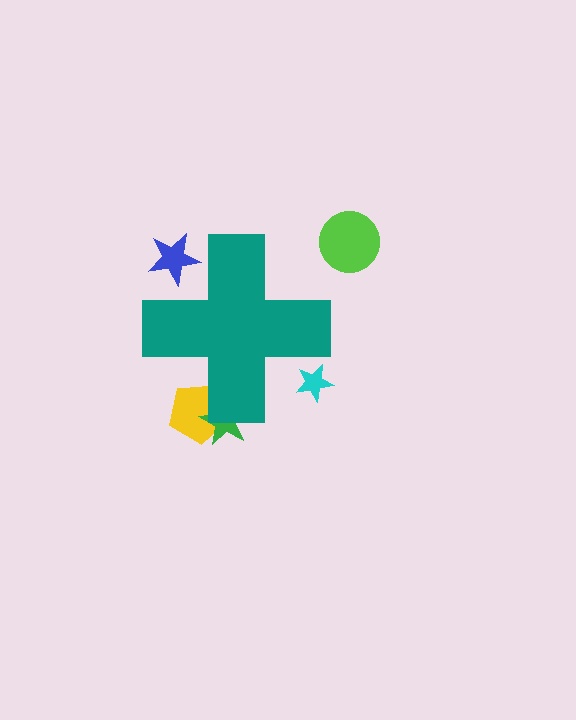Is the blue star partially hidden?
Yes, the blue star is partially hidden behind the teal cross.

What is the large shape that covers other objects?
A teal cross.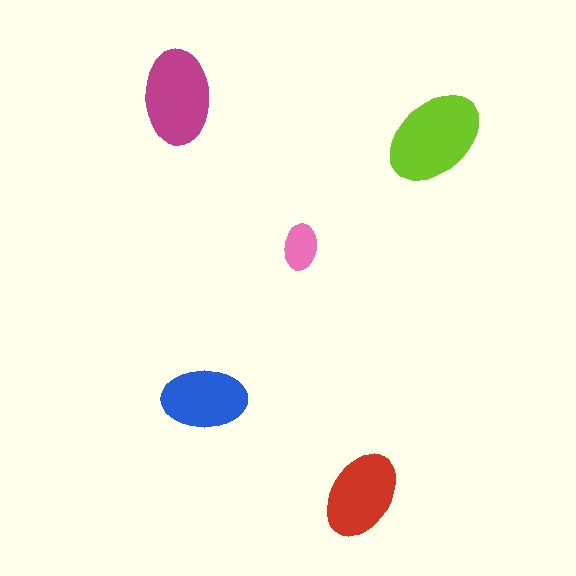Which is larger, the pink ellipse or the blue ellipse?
The blue one.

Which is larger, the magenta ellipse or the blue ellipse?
The magenta one.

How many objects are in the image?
There are 5 objects in the image.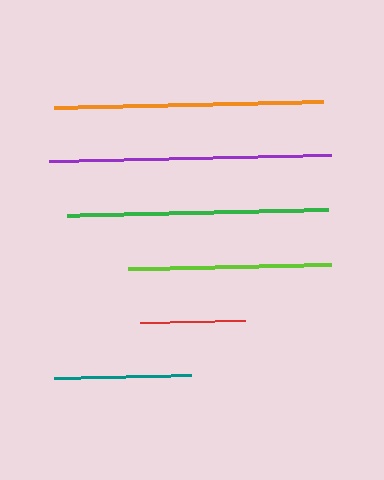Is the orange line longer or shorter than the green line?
The orange line is longer than the green line.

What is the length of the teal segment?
The teal segment is approximately 137 pixels long.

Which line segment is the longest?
The purple line is the longest at approximately 282 pixels.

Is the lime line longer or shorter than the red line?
The lime line is longer than the red line.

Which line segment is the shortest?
The red line is the shortest at approximately 105 pixels.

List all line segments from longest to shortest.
From longest to shortest: purple, orange, green, lime, teal, red.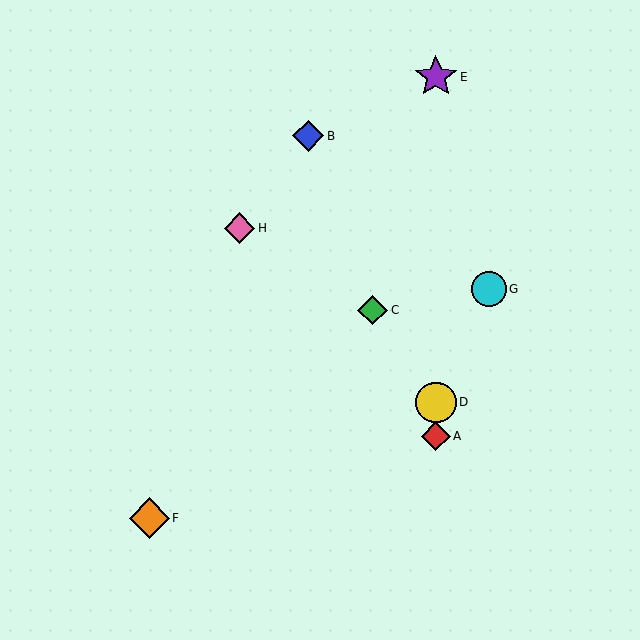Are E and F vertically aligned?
No, E is at x≈436 and F is at x≈149.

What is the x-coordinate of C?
Object C is at x≈373.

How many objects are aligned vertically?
3 objects (A, D, E) are aligned vertically.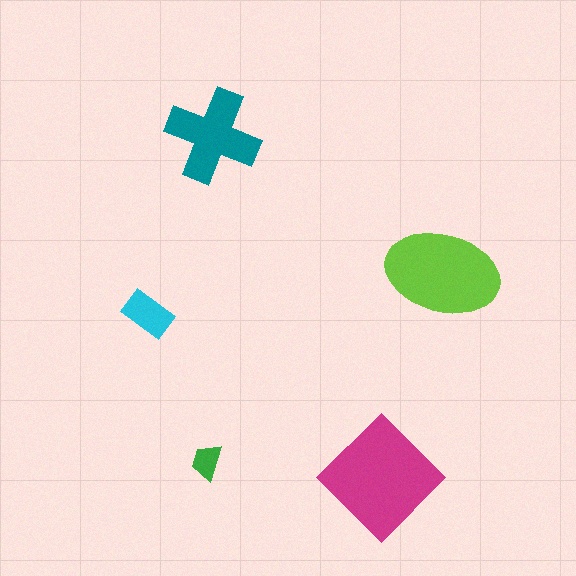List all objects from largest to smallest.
The magenta diamond, the lime ellipse, the teal cross, the cyan rectangle, the green trapezoid.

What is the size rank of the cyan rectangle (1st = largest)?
4th.